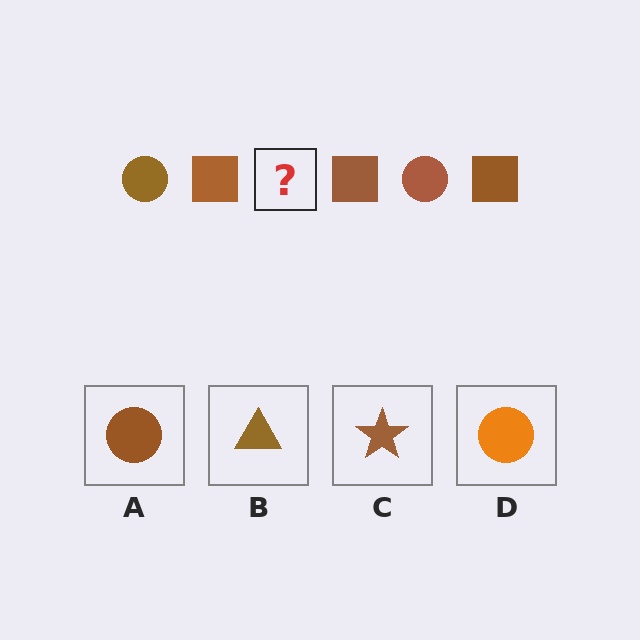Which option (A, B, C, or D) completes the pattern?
A.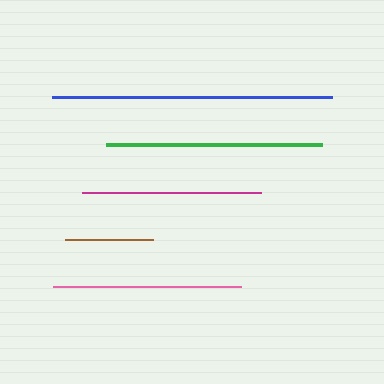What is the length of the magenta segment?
The magenta segment is approximately 180 pixels long.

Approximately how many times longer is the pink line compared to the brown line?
The pink line is approximately 2.1 times the length of the brown line.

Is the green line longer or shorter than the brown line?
The green line is longer than the brown line.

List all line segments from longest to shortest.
From longest to shortest: blue, green, pink, magenta, brown.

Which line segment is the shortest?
The brown line is the shortest at approximately 88 pixels.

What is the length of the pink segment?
The pink segment is approximately 188 pixels long.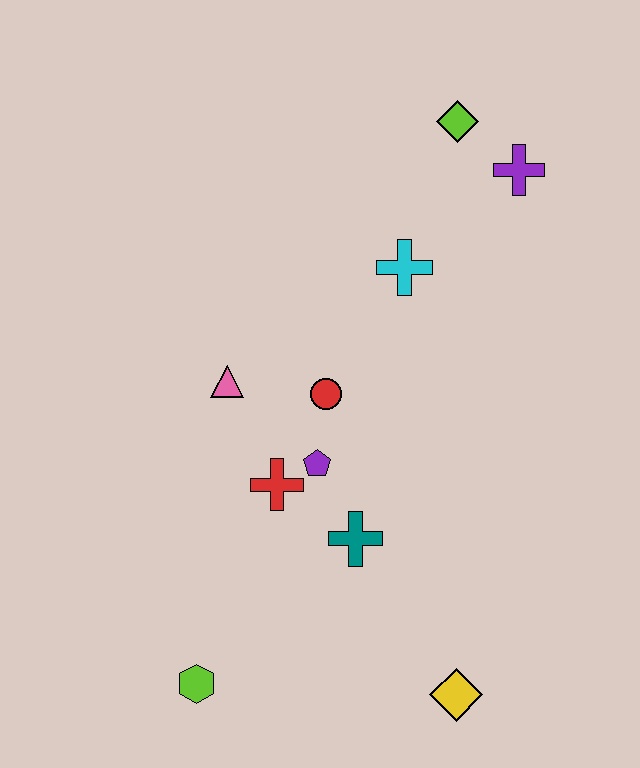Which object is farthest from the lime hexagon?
The lime diamond is farthest from the lime hexagon.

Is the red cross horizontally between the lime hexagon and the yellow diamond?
Yes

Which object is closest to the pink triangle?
The red circle is closest to the pink triangle.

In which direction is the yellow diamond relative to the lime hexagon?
The yellow diamond is to the right of the lime hexagon.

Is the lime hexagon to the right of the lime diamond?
No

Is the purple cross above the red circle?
Yes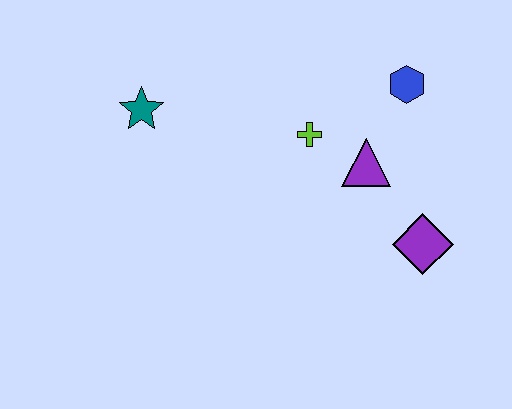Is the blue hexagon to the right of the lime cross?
Yes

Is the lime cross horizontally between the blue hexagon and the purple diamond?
No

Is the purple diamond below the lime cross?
Yes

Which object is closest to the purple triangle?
The lime cross is closest to the purple triangle.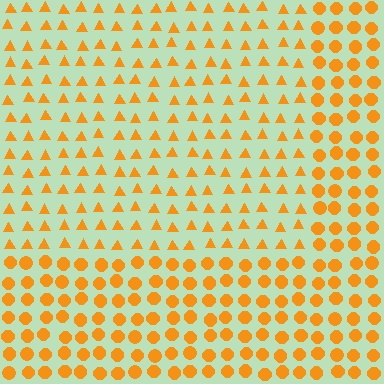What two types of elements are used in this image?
The image uses triangles inside the rectangle region and circles outside it.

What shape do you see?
I see a rectangle.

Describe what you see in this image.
The image is filled with small orange elements arranged in a uniform grid. A rectangle-shaped region contains triangles, while the surrounding area contains circles. The boundary is defined purely by the change in element shape.